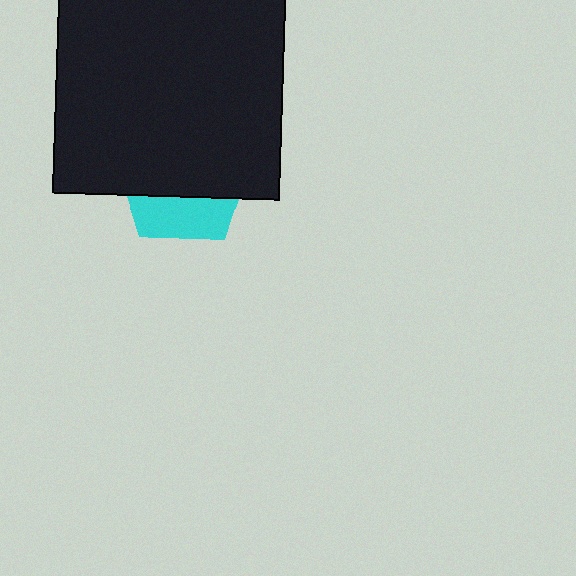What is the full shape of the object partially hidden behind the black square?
The partially hidden object is a cyan pentagon.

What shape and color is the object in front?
The object in front is a black square.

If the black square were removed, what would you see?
You would see the complete cyan pentagon.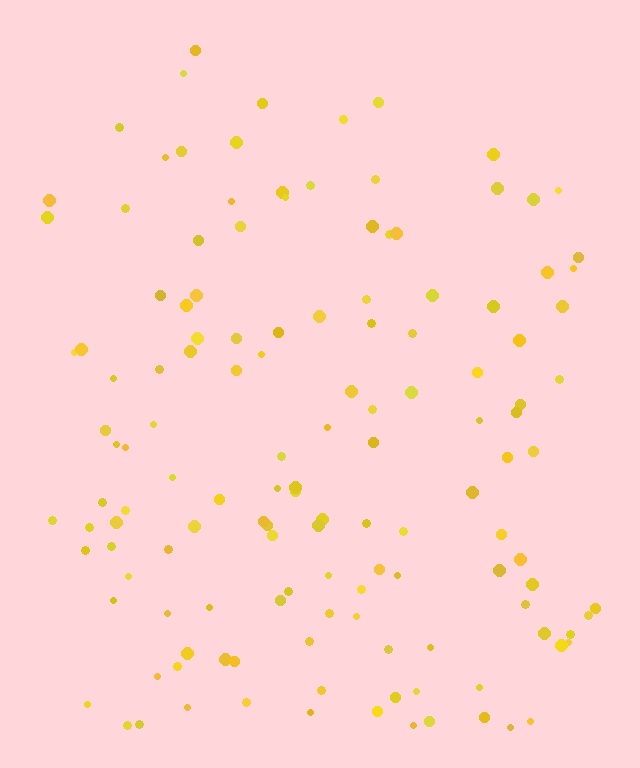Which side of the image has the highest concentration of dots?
The bottom.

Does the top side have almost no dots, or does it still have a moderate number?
Still a moderate number, just noticeably fewer than the bottom.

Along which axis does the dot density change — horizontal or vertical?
Vertical.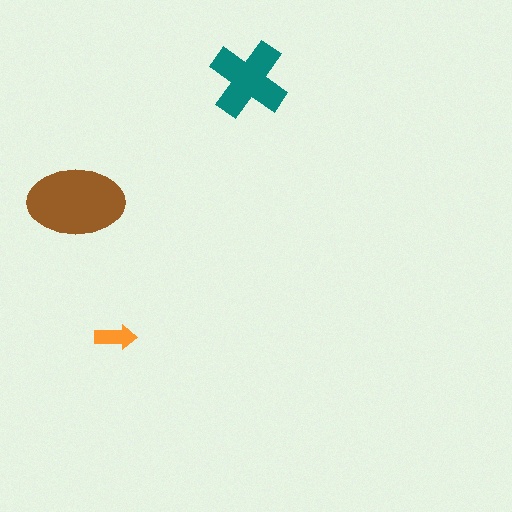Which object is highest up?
The teal cross is topmost.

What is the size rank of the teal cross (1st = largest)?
2nd.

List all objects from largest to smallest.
The brown ellipse, the teal cross, the orange arrow.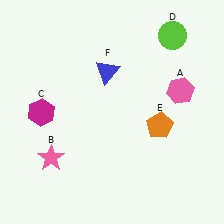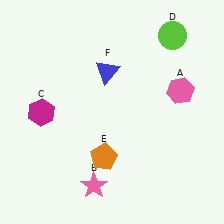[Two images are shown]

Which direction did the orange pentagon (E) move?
The orange pentagon (E) moved left.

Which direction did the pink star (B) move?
The pink star (B) moved right.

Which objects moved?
The objects that moved are: the pink star (B), the orange pentagon (E).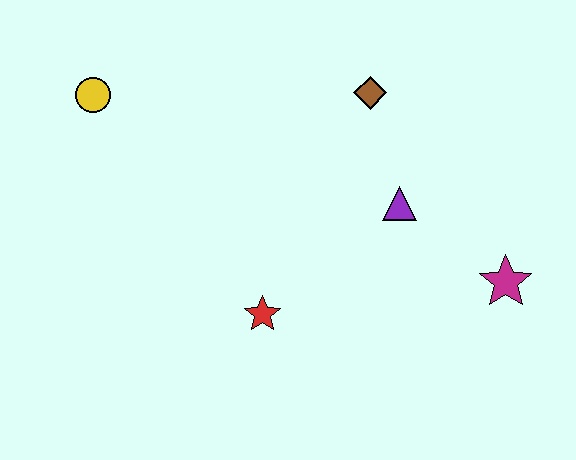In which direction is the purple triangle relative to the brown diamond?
The purple triangle is below the brown diamond.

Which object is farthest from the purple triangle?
The yellow circle is farthest from the purple triangle.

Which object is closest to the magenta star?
The purple triangle is closest to the magenta star.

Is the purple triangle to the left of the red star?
No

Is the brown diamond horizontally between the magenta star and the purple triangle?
No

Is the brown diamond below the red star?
No